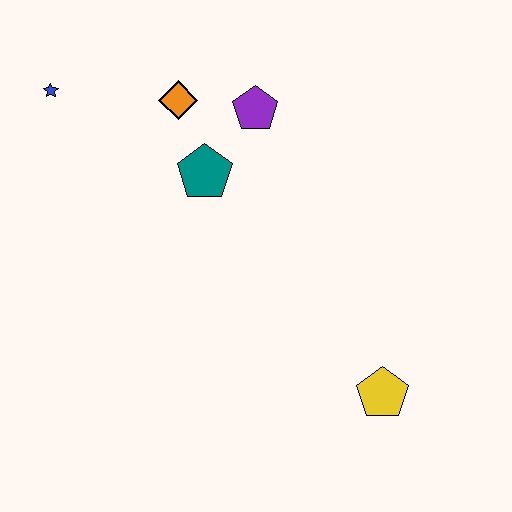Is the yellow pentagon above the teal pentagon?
No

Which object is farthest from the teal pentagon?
The yellow pentagon is farthest from the teal pentagon.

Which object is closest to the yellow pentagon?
The teal pentagon is closest to the yellow pentagon.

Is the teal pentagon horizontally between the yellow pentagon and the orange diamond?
Yes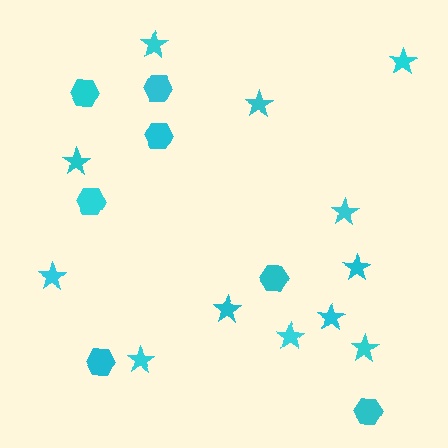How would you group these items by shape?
There are 2 groups: one group of stars (12) and one group of hexagons (7).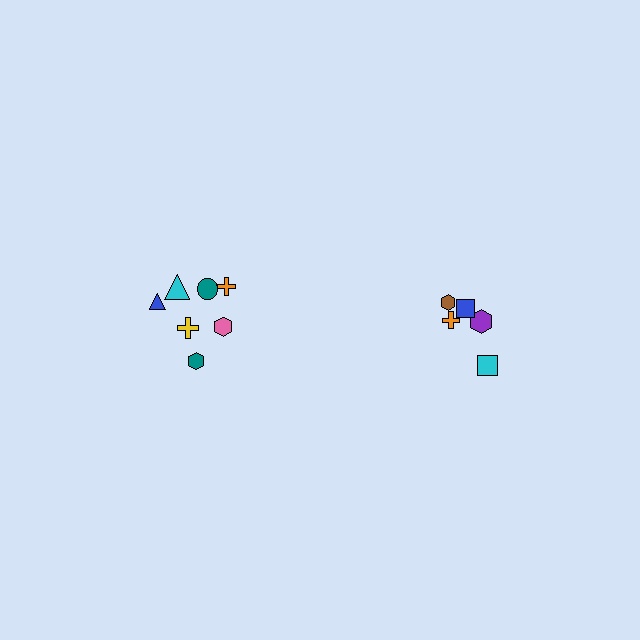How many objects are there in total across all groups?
There are 12 objects.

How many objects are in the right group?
There are 5 objects.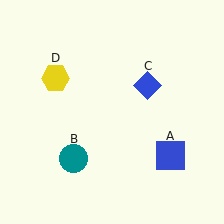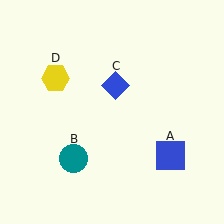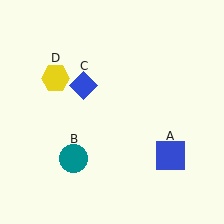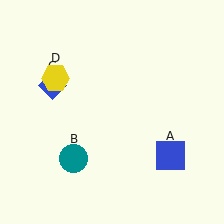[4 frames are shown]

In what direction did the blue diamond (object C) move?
The blue diamond (object C) moved left.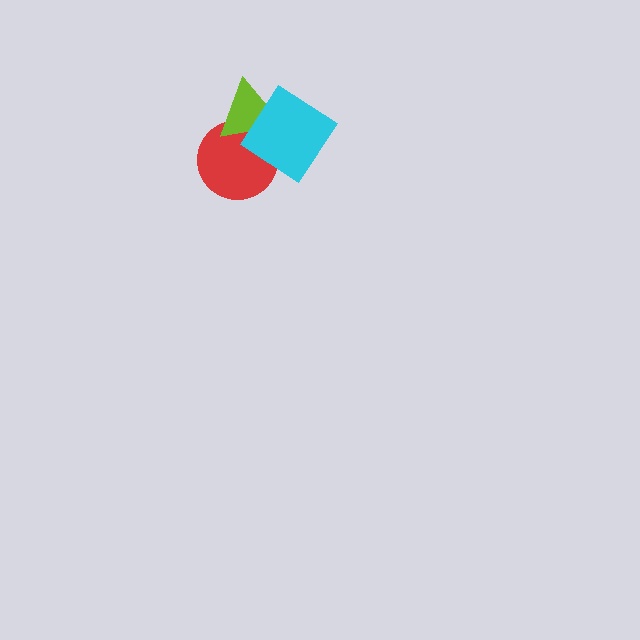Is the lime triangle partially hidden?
Yes, it is partially covered by another shape.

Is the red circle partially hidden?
Yes, it is partially covered by another shape.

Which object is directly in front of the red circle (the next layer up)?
The lime triangle is directly in front of the red circle.